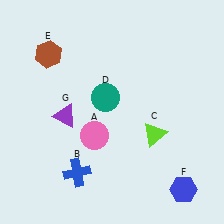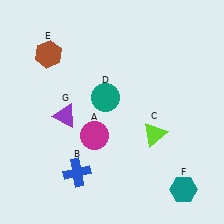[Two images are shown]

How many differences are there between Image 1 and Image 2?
There are 2 differences between the two images.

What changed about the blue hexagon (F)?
In Image 1, F is blue. In Image 2, it changed to teal.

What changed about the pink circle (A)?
In Image 1, A is pink. In Image 2, it changed to magenta.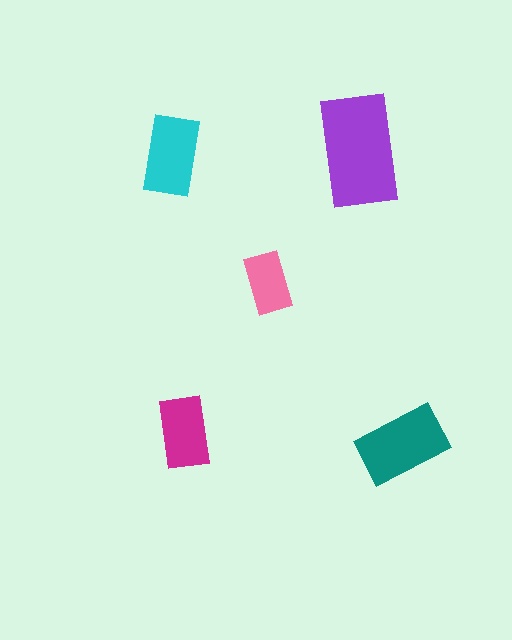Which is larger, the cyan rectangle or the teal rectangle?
The teal one.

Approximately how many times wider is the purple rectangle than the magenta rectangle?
About 1.5 times wider.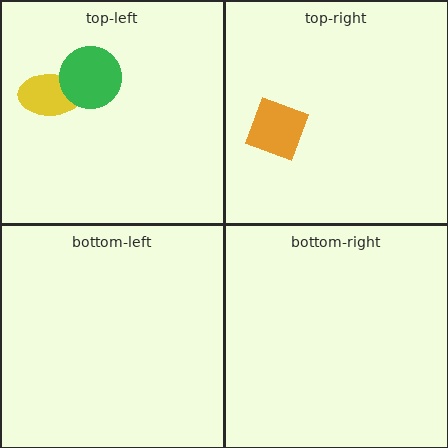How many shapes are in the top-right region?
1.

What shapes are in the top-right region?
The orange diamond.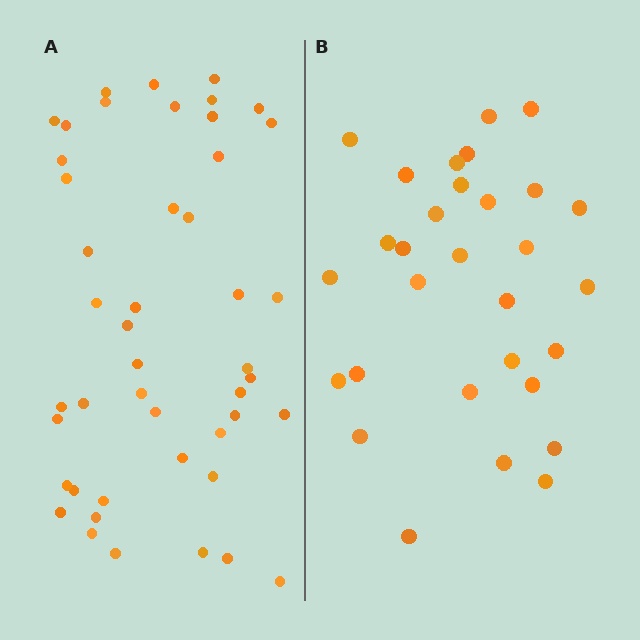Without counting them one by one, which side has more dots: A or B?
Region A (the left region) has more dots.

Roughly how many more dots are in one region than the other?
Region A has approximately 15 more dots than region B.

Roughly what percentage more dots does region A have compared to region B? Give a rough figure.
About 55% more.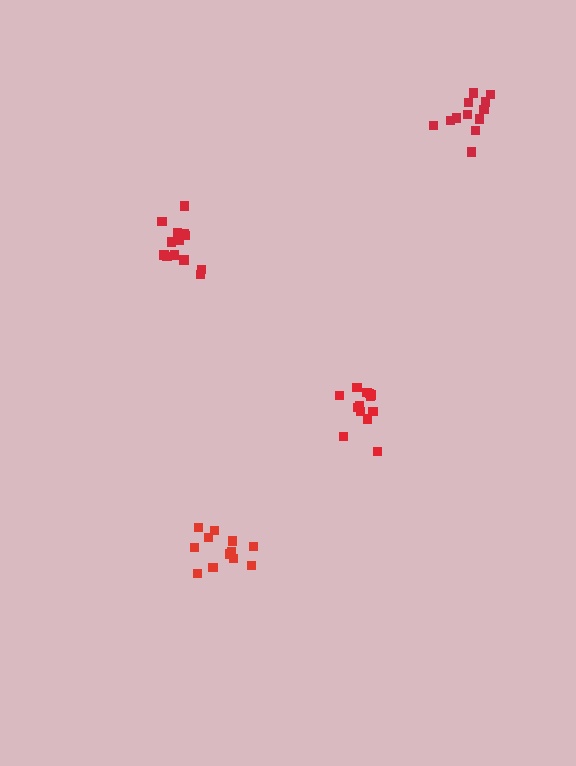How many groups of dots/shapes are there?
There are 4 groups.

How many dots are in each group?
Group 1: 14 dots, Group 2: 12 dots, Group 3: 12 dots, Group 4: 13 dots (51 total).